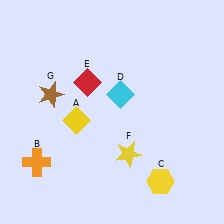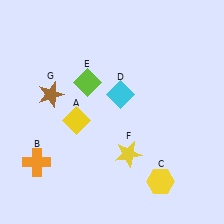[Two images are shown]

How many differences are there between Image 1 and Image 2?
There is 1 difference between the two images.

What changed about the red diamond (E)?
In Image 1, E is red. In Image 2, it changed to lime.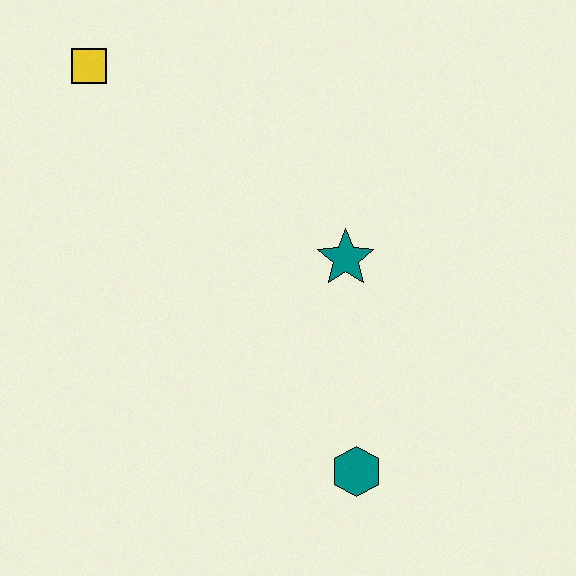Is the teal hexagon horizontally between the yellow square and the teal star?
No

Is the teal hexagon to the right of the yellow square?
Yes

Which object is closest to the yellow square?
The teal star is closest to the yellow square.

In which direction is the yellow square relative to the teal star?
The yellow square is to the left of the teal star.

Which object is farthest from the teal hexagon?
The yellow square is farthest from the teal hexagon.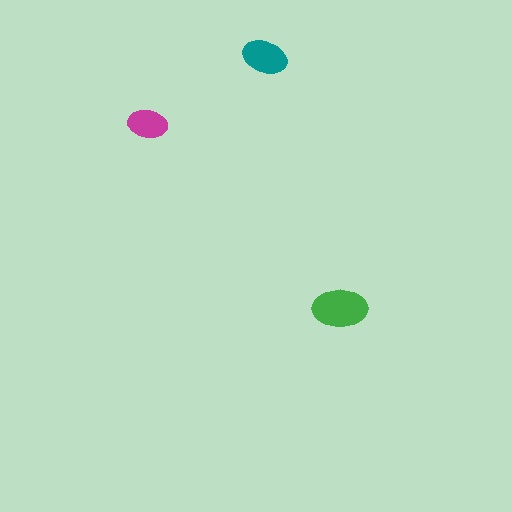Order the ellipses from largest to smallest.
the green one, the teal one, the magenta one.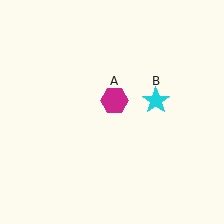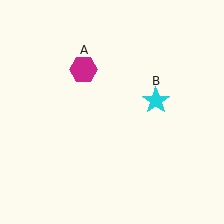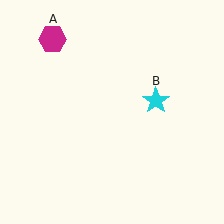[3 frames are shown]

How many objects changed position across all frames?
1 object changed position: magenta hexagon (object A).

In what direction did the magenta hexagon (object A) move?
The magenta hexagon (object A) moved up and to the left.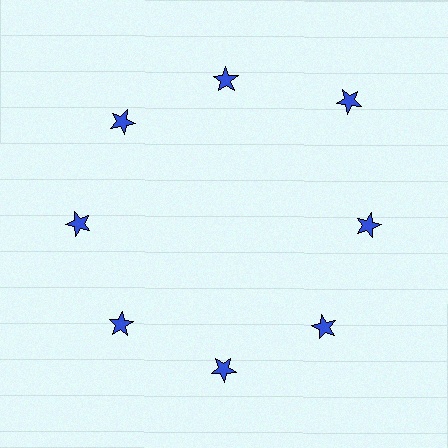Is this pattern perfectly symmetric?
No. The 8 blue stars are arranged in a ring, but one element near the 2 o'clock position is pushed outward from the center, breaking the 8-fold rotational symmetry.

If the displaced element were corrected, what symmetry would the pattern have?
It would have 8-fold rotational symmetry — the pattern would map onto itself every 45 degrees.